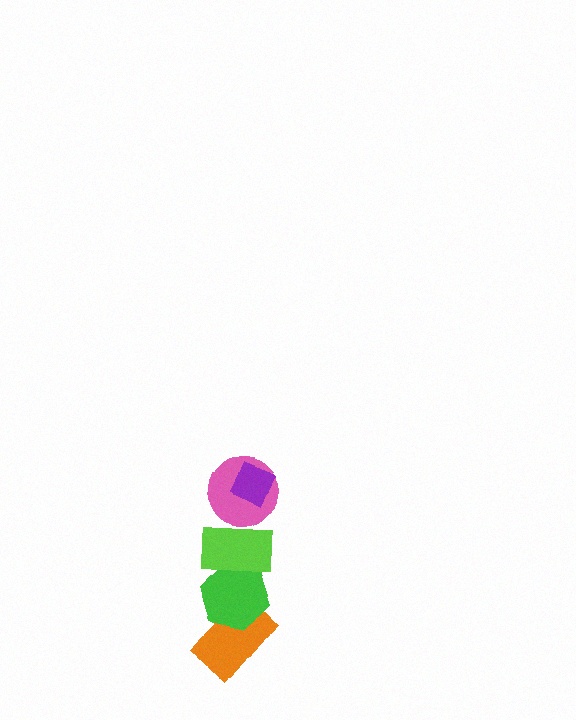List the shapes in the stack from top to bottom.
From top to bottom: the purple diamond, the pink circle, the lime rectangle, the green hexagon, the orange rectangle.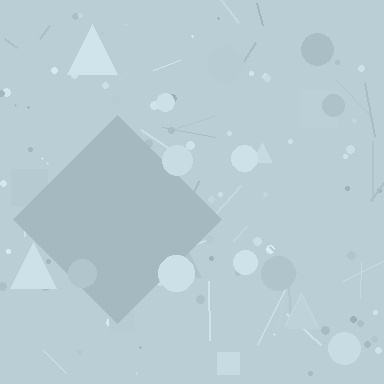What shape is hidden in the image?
A diamond is hidden in the image.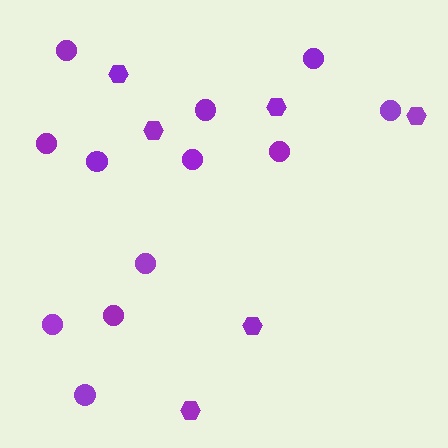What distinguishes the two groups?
There are 2 groups: one group of circles (12) and one group of hexagons (6).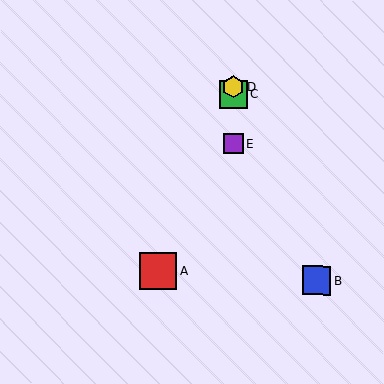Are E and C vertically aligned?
Yes, both are at x≈233.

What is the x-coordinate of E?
Object E is at x≈233.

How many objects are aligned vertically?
3 objects (C, D, E) are aligned vertically.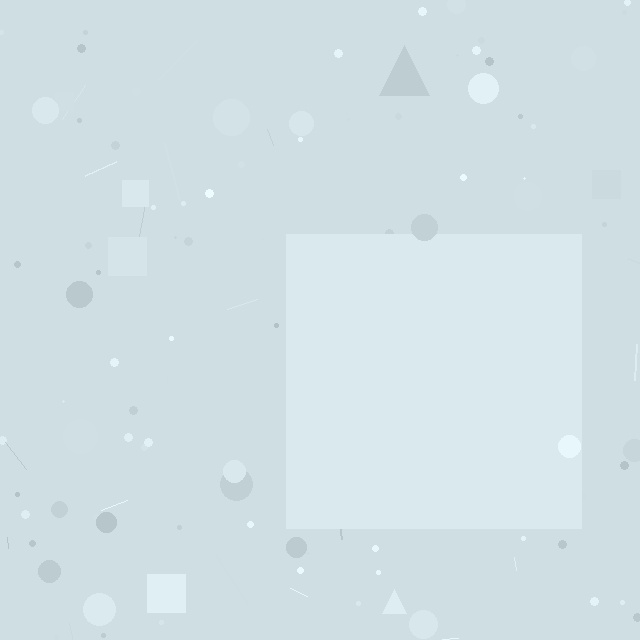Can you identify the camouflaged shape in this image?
The camouflaged shape is a square.